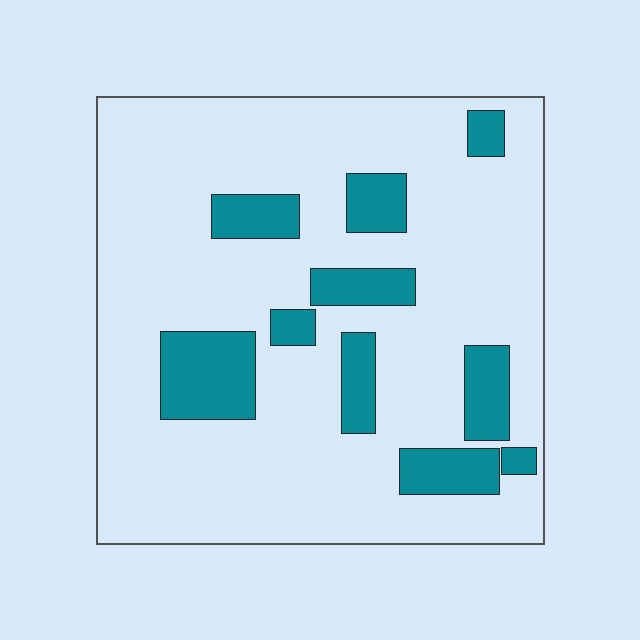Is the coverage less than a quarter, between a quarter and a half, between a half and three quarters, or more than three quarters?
Less than a quarter.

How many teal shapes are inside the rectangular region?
10.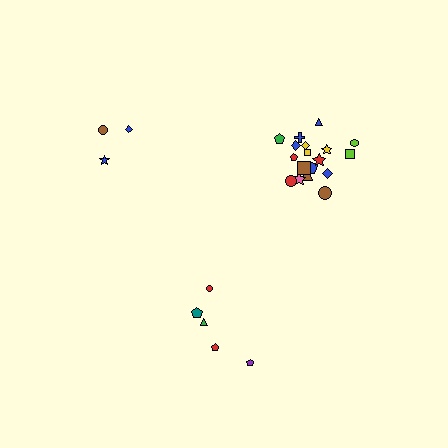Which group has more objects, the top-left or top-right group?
The top-right group.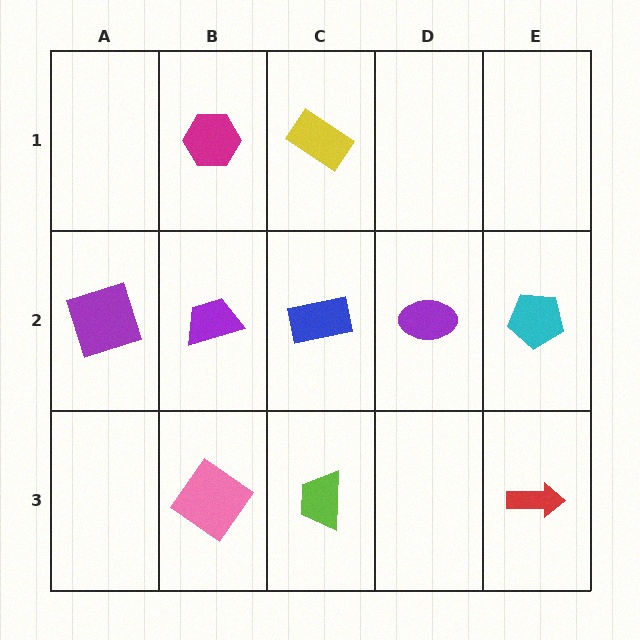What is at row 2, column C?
A blue rectangle.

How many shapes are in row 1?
2 shapes.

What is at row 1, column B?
A magenta hexagon.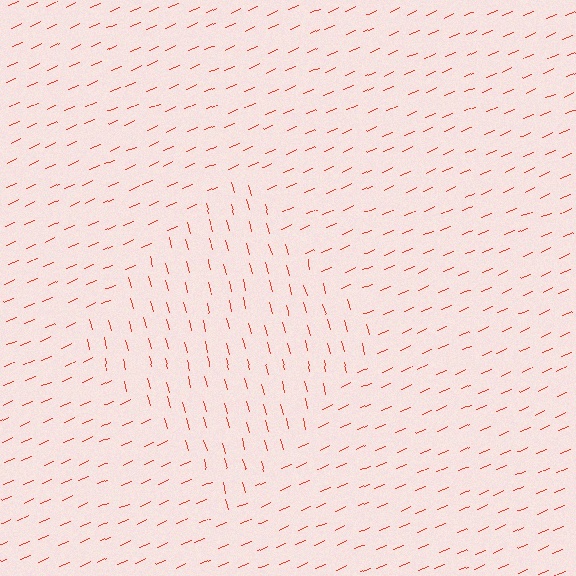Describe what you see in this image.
The image is filled with small red line segments. A diamond region in the image has lines oriented differently from the surrounding lines, creating a visible texture boundary.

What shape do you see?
I see a diamond.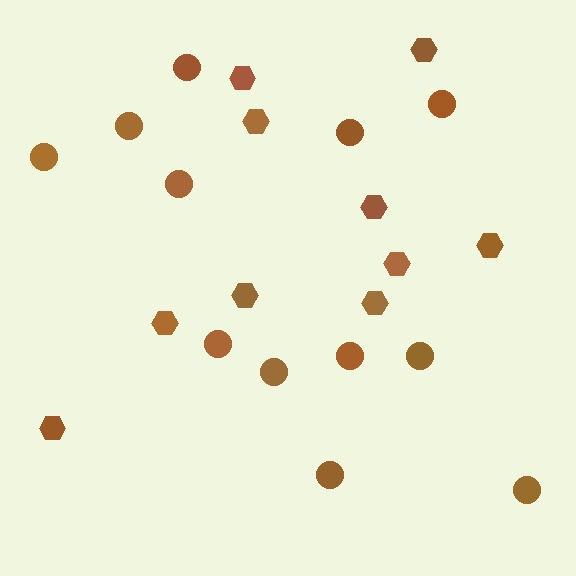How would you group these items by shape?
There are 2 groups: one group of circles (12) and one group of hexagons (10).